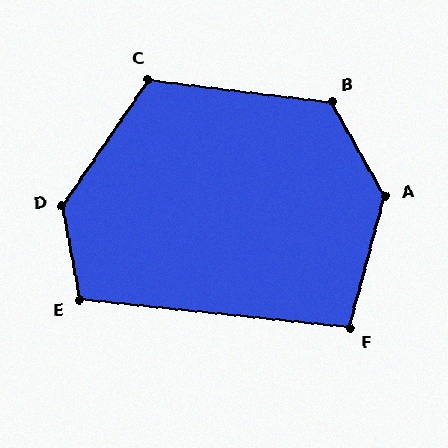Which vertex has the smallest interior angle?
F, at approximately 99 degrees.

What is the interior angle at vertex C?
Approximately 117 degrees (obtuse).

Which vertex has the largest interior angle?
A, at approximately 136 degrees.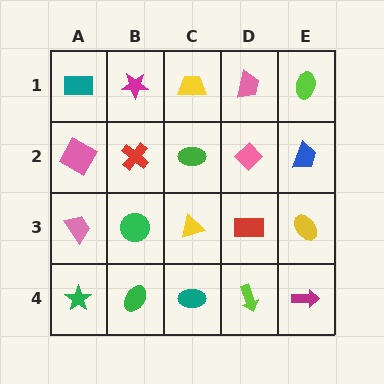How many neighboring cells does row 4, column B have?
3.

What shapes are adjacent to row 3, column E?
A blue trapezoid (row 2, column E), a magenta arrow (row 4, column E), a red rectangle (row 3, column D).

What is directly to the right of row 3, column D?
A yellow ellipse.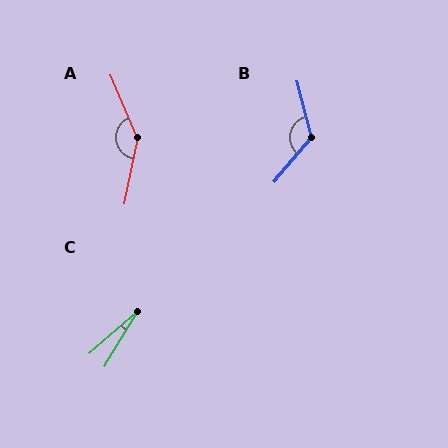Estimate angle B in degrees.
Approximately 125 degrees.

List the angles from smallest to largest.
C (18°), B (125°), A (146°).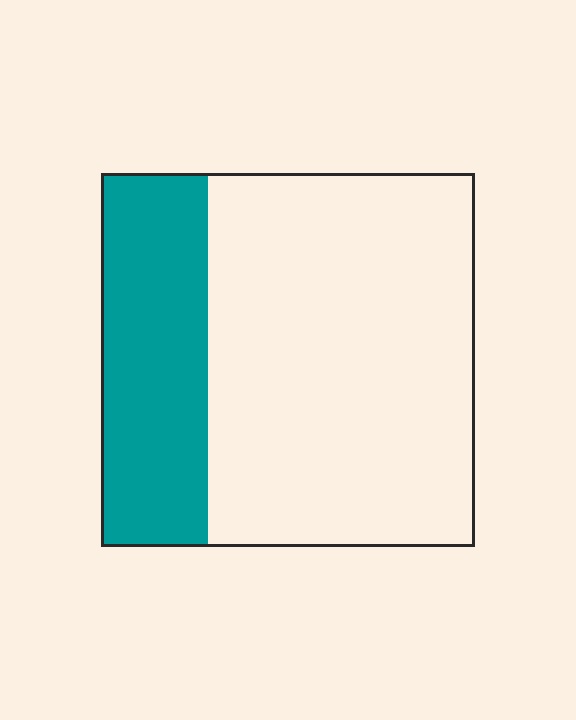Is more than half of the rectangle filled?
No.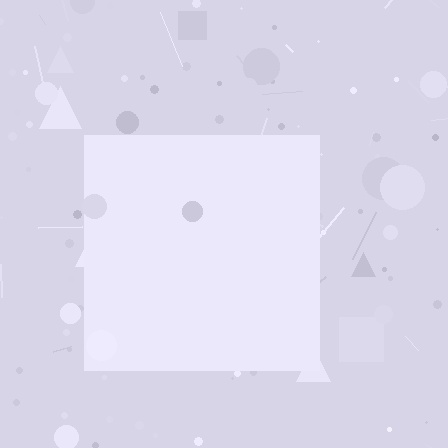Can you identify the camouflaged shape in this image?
The camouflaged shape is a square.